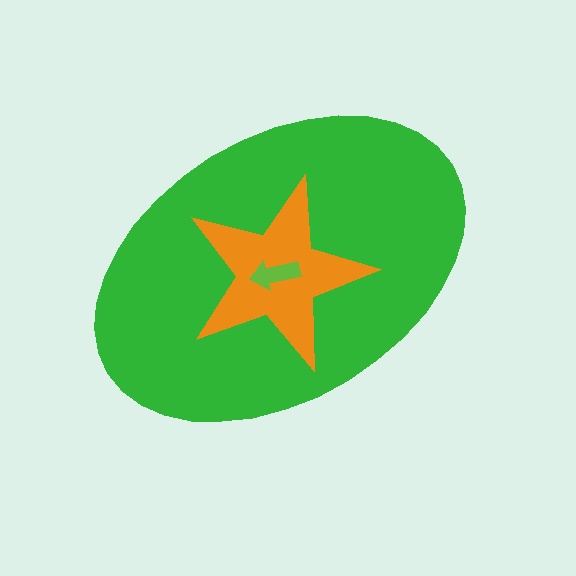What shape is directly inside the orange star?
The lime arrow.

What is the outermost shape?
The green ellipse.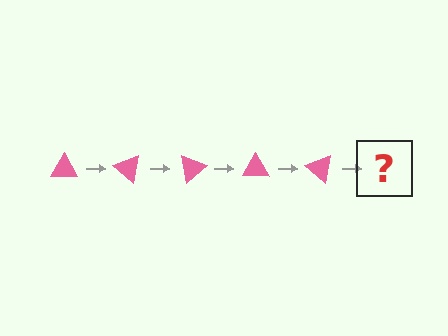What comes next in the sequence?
The next element should be a pink triangle rotated 200 degrees.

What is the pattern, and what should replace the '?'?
The pattern is that the triangle rotates 40 degrees each step. The '?' should be a pink triangle rotated 200 degrees.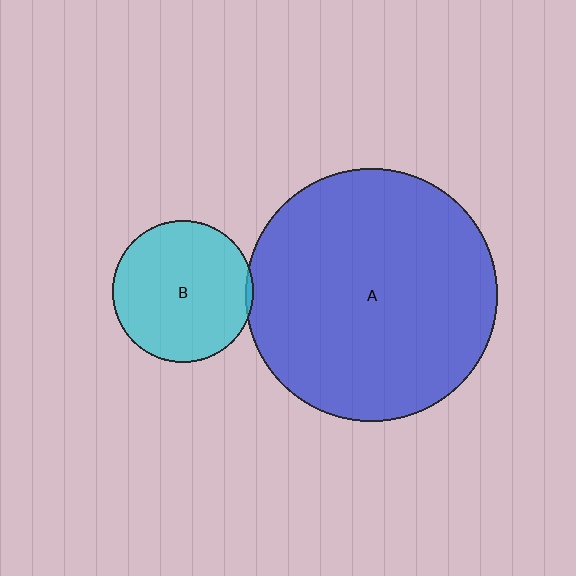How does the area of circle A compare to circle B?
Approximately 3.2 times.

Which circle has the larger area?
Circle A (blue).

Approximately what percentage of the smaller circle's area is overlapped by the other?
Approximately 5%.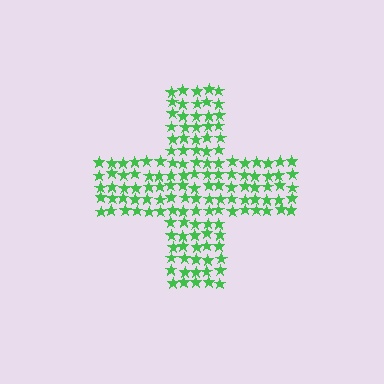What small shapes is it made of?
It is made of small stars.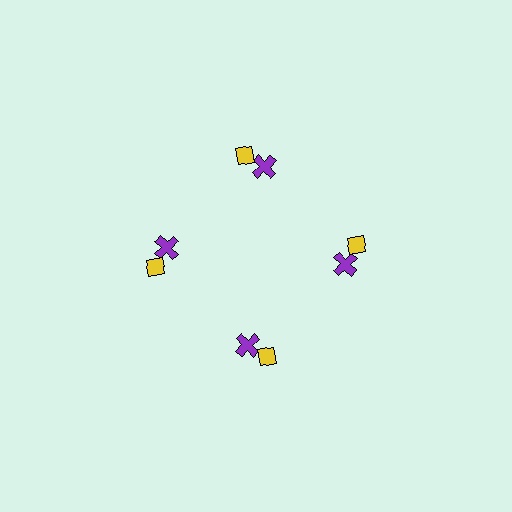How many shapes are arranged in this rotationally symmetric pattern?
There are 8 shapes, arranged in 4 groups of 2.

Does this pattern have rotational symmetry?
Yes, this pattern has 4-fold rotational symmetry. It looks the same after rotating 90 degrees around the center.